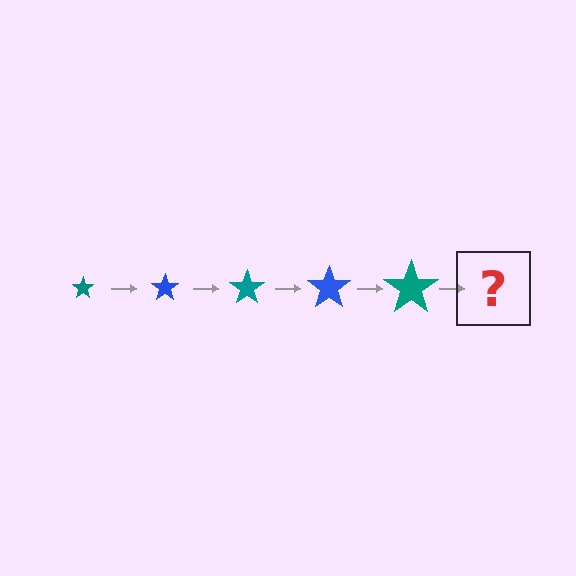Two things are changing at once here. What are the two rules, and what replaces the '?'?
The two rules are that the star grows larger each step and the color cycles through teal and blue. The '?' should be a blue star, larger than the previous one.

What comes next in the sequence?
The next element should be a blue star, larger than the previous one.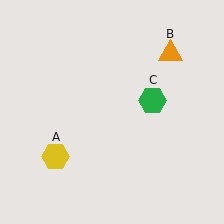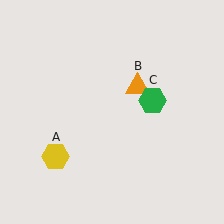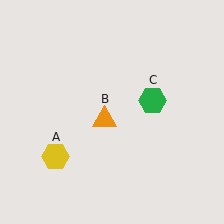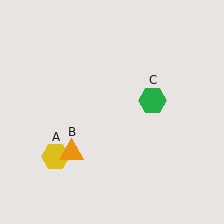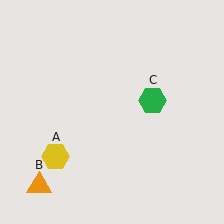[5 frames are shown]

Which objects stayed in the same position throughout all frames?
Yellow hexagon (object A) and green hexagon (object C) remained stationary.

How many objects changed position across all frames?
1 object changed position: orange triangle (object B).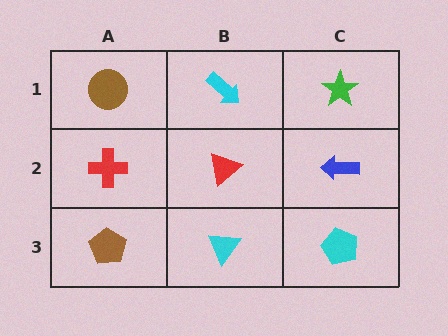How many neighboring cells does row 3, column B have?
3.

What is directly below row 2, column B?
A cyan triangle.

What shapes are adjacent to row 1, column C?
A blue arrow (row 2, column C), a cyan arrow (row 1, column B).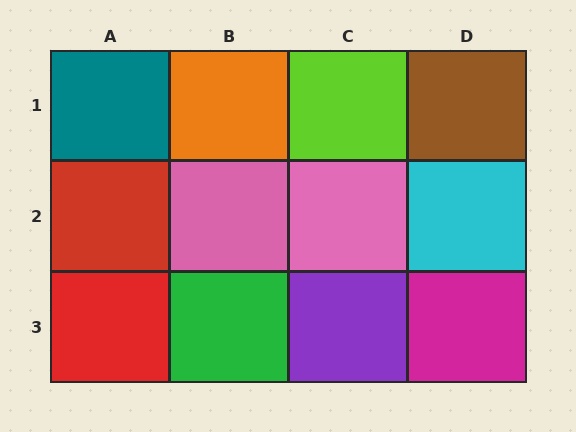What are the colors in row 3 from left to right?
Red, green, purple, magenta.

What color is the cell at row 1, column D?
Brown.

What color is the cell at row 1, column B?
Orange.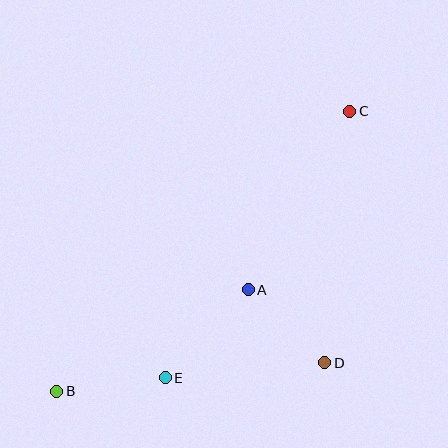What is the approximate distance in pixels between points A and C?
The distance between A and C is approximately 205 pixels.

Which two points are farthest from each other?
Points B and C are farthest from each other.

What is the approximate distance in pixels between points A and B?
The distance between A and B is approximately 217 pixels.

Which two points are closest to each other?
Points A and D are closest to each other.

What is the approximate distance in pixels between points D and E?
The distance between D and E is approximately 160 pixels.